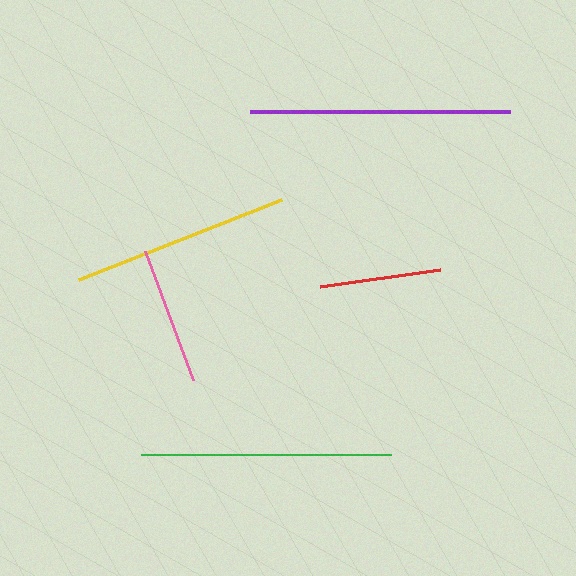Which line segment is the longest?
The purple line is the longest at approximately 260 pixels.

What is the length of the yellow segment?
The yellow segment is approximately 217 pixels long.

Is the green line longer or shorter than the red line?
The green line is longer than the red line.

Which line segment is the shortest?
The red line is the shortest at approximately 121 pixels.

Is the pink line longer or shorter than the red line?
The pink line is longer than the red line.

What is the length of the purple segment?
The purple segment is approximately 260 pixels long.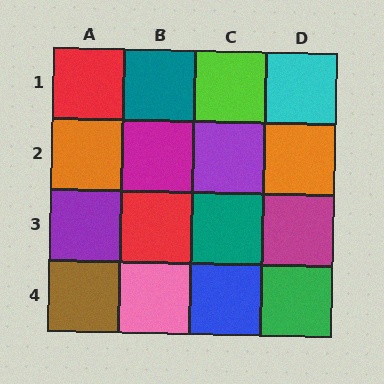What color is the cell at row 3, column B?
Red.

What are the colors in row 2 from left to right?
Orange, magenta, purple, orange.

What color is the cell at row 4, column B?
Pink.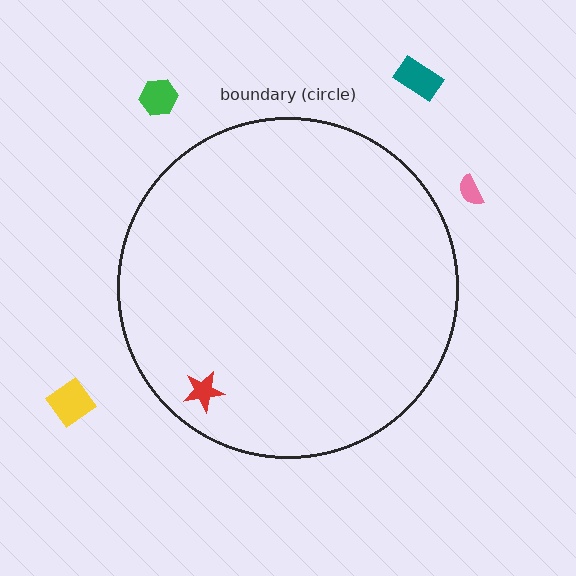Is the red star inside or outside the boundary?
Inside.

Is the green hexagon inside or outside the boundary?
Outside.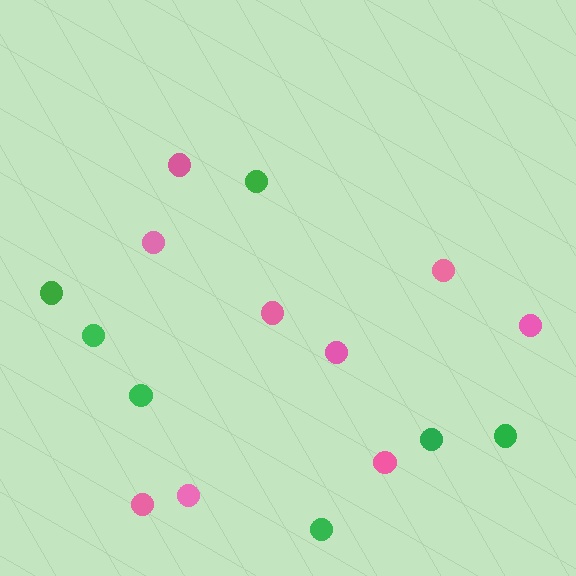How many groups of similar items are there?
There are 2 groups: one group of pink circles (9) and one group of green circles (7).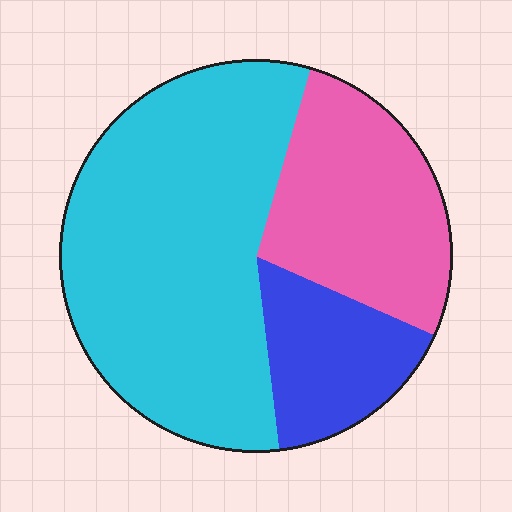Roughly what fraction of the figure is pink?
Pink covers around 25% of the figure.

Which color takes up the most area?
Cyan, at roughly 55%.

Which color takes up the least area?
Blue, at roughly 15%.